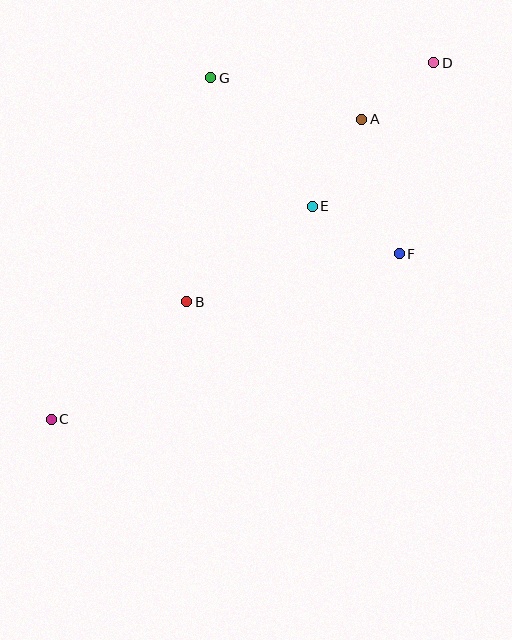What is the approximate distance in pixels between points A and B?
The distance between A and B is approximately 253 pixels.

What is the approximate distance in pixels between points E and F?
The distance between E and F is approximately 99 pixels.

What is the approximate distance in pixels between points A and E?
The distance between A and E is approximately 100 pixels.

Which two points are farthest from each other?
Points C and D are farthest from each other.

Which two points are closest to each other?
Points A and D are closest to each other.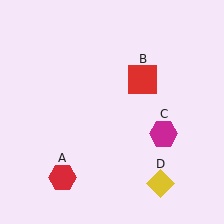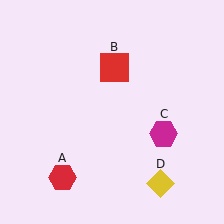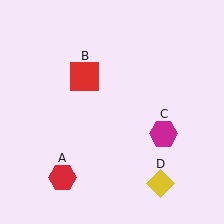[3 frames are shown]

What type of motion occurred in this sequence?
The red square (object B) rotated counterclockwise around the center of the scene.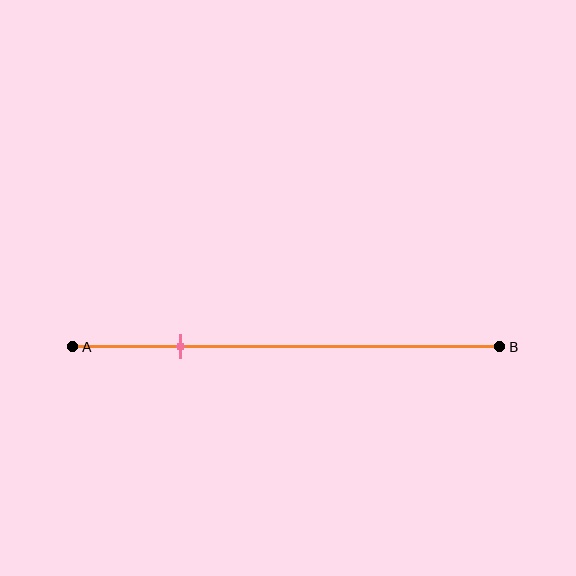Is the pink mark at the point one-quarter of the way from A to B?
Yes, the mark is approximately at the one-quarter point.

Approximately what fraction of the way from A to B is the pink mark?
The pink mark is approximately 25% of the way from A to B.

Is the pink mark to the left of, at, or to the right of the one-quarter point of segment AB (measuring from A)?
The pink mark is approximately at the one-quarter point of segment AB.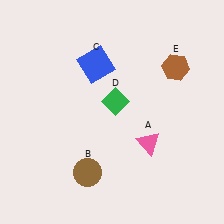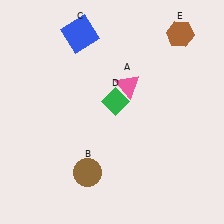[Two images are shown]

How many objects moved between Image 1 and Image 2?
3 objects moved between the two images.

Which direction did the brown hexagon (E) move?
The brown hexagon (E) moved up.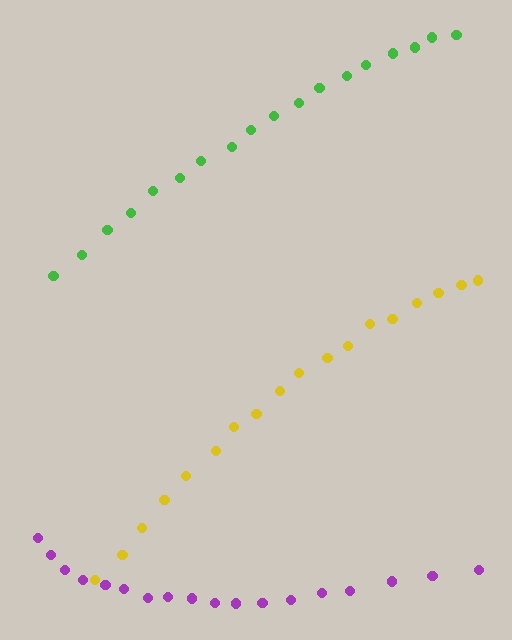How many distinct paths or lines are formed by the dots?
There are 3 distinct paths.